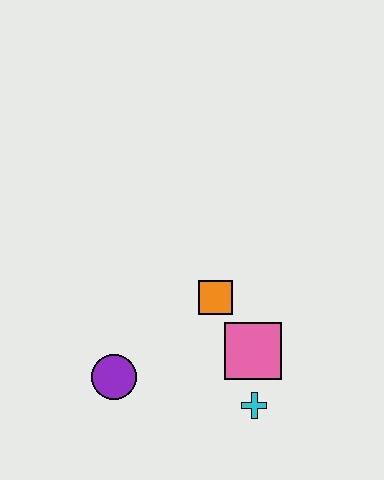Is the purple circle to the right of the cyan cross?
No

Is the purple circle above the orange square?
No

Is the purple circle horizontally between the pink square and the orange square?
No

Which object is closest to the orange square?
The pink square is closest to the orange square.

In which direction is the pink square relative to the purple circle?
The pink square is to the right of the purple circle.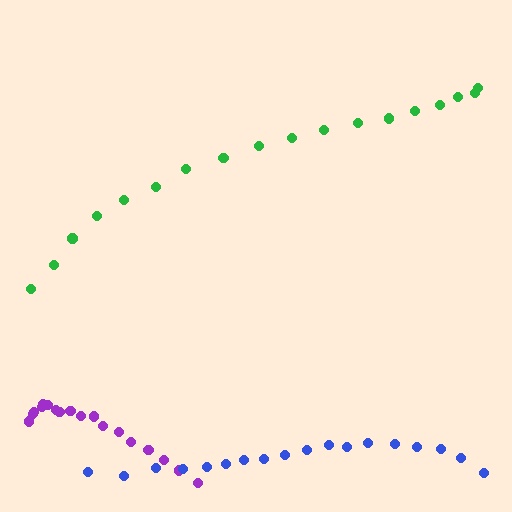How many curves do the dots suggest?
There are 3 distinct paths.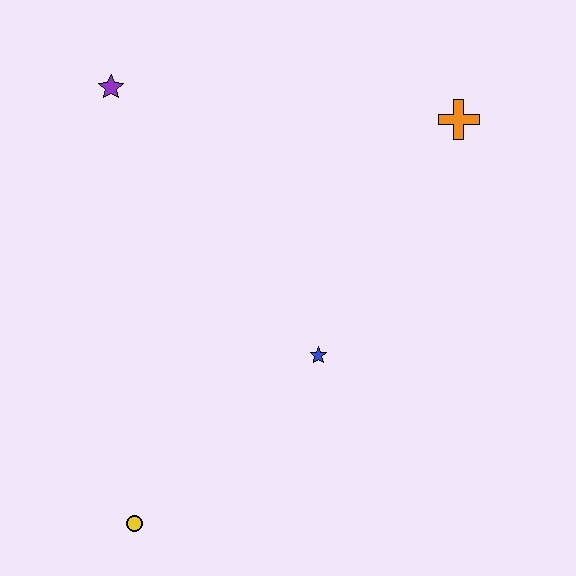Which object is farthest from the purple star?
The yellow circle is farthest from the purple star.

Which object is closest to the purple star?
The blue star is closest to the purple star.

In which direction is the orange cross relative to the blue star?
The orange cross is above the blue star.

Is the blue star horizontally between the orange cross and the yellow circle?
Yes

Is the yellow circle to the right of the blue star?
No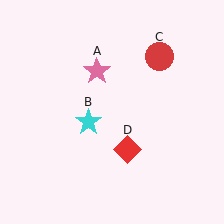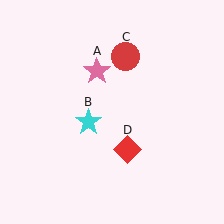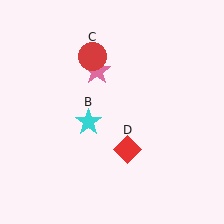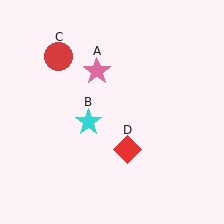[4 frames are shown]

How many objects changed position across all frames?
1 object changed position: red circle (object C).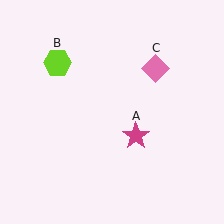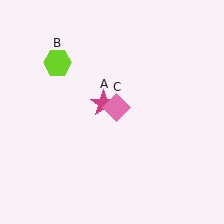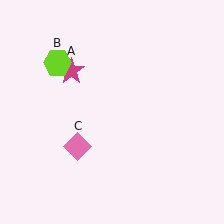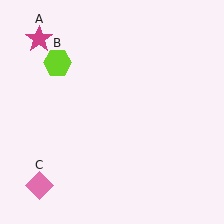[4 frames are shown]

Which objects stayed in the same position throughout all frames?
Lime hexagon (object B) remained stationary.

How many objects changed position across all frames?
2 objects changed position: magenta star (object A), pink diamond (object C).